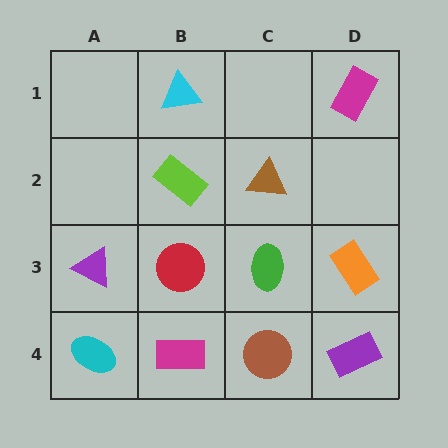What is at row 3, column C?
A green ellipse.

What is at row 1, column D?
A magenta rectangle.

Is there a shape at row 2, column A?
No, that cell is empty.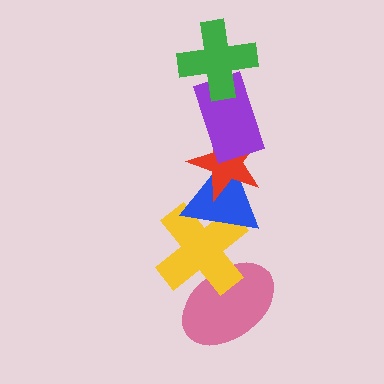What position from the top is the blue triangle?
The blue triangle is 4th from the top.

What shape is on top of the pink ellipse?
The yellow cross is on top of the pink ellipse.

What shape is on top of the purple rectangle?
The green cross is on top of the purple rectangle.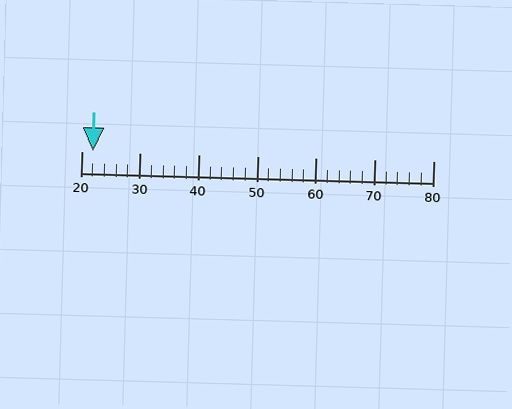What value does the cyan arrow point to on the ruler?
The cyan arrow points to approximately 22.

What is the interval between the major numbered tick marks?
The major tick marks are spaced 10 units apart.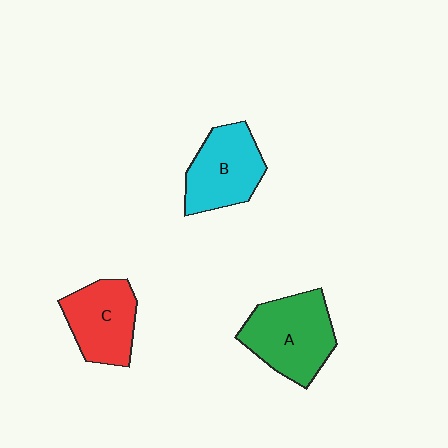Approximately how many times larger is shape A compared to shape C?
Approximately 1.2 times.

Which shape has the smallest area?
Shape C (red).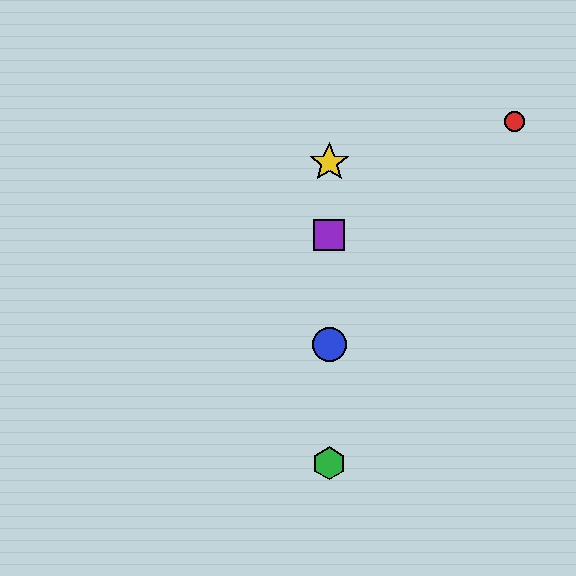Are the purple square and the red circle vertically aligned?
No, the purple square is at x≈329 and the red circle is at x≈515.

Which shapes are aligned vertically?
The blue circle, the green hexagon, the yellow star, the purple square are aligned vertically.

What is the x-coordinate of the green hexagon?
The green hexagon is at x≈329.